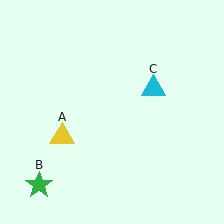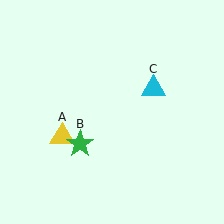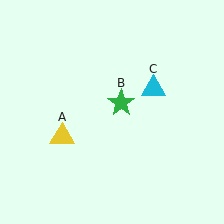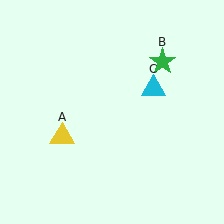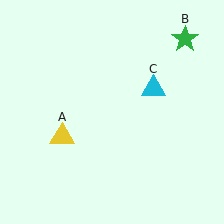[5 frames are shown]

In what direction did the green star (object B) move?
The green star (object B) moved up and to the right.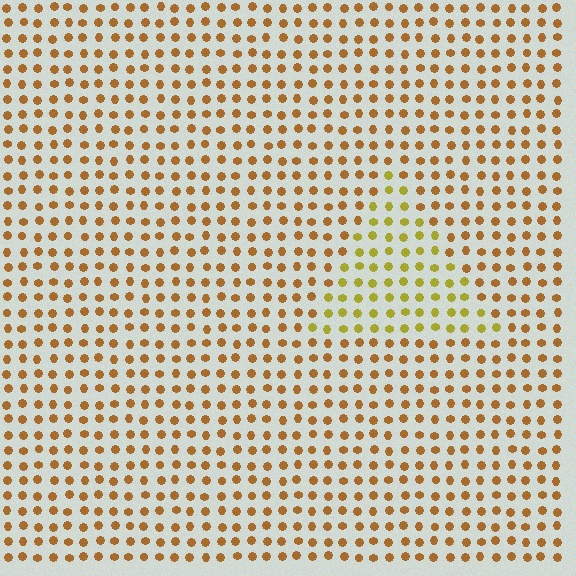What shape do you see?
I see a triangle.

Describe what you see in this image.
The image is filled with small brown elements in a uniform arrangement. A triangle-shaped region is visible where the elements are tinted to a slightly different hue, forming a subtle color boundary.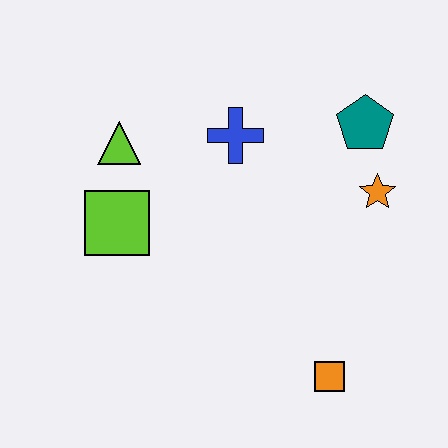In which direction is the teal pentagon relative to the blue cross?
The teal pentagon is to the right of the blue cross.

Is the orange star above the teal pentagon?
No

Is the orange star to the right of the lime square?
Yes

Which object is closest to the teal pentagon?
The orange star is closest to the teal pentagon.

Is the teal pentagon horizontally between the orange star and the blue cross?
Yes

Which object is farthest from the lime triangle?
The orange square is farthest from the lime triangle.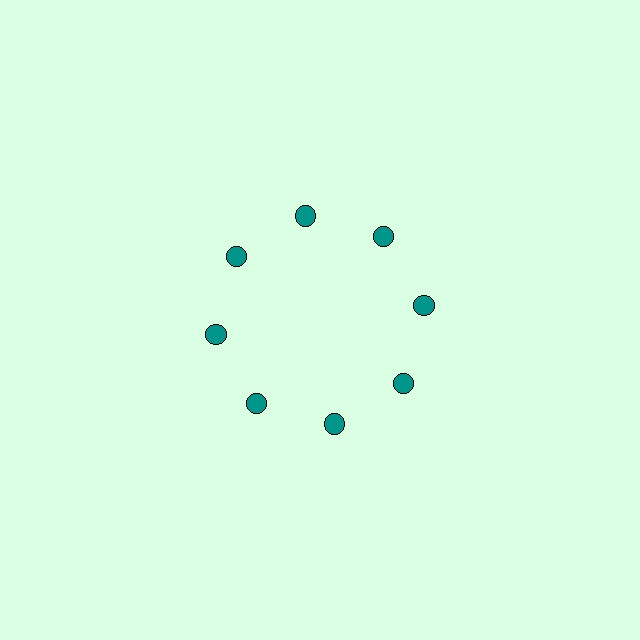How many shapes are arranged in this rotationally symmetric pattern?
There are 8 shapes, arranged in 8 groups of 1.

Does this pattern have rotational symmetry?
Yes, this pattern has 8-fold rotational symmetry. It looks the same after rotating 45 degrees around the center.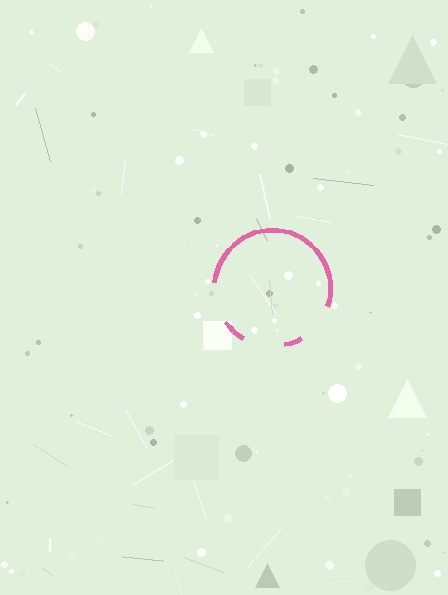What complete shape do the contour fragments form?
The contour fragments form a circle.